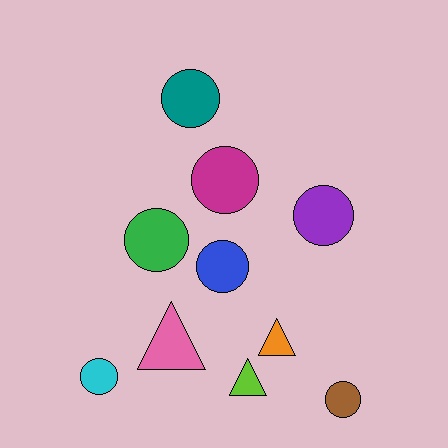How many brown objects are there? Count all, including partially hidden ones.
There is 1 brown object.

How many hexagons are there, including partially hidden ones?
There are no hexagons.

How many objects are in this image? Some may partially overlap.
There are 10 objects.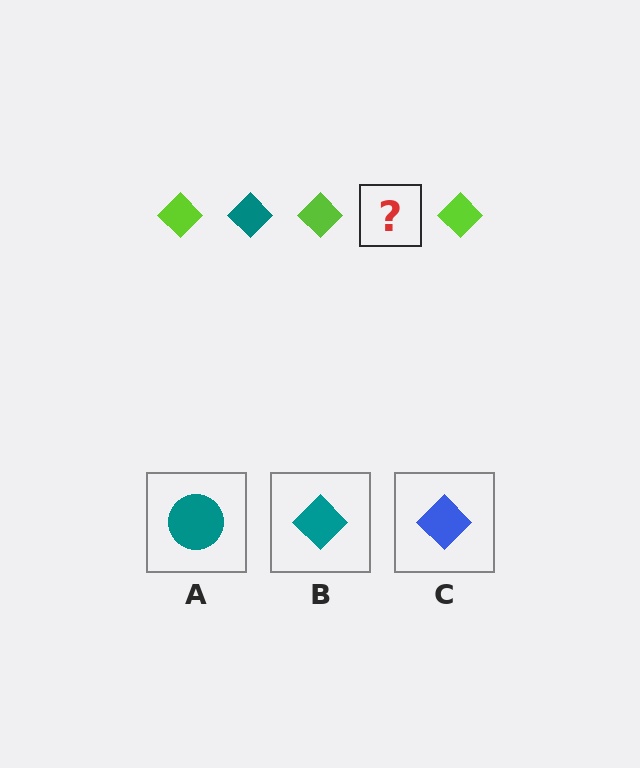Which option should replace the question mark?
Option B.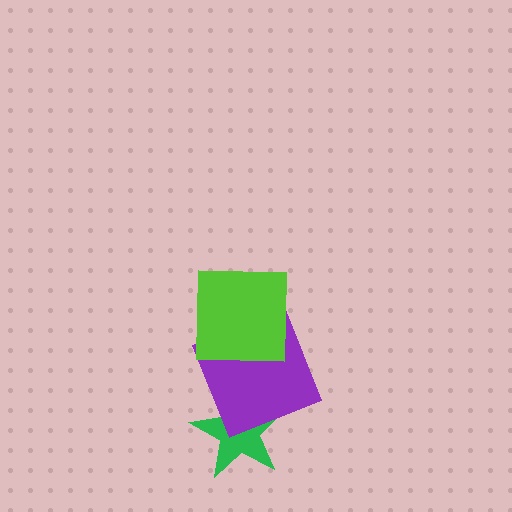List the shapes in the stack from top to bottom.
From top to bottom: the lime square, the purple square, the green star.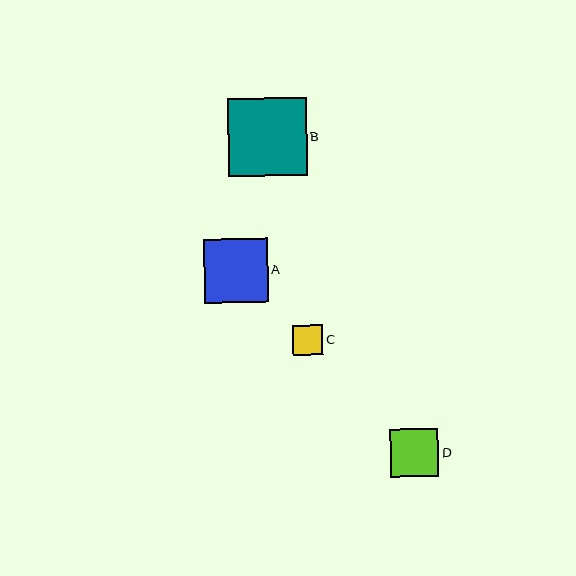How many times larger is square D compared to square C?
Square D is approximately 1.6 times the size of square C.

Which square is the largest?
Square B is the largest with a size of approximately 79 pixels.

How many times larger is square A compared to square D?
Square A is approximately 1.3 times the size of square D.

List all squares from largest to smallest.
From largest to smallest: B, A, D, C.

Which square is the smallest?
Square C is the smallest with a size of approximately 30 pixels.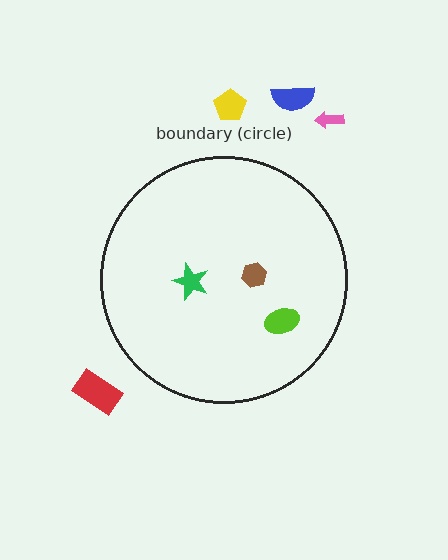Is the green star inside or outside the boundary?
Inside.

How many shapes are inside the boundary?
3 inside, 4 outside.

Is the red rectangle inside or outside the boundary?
Outside.